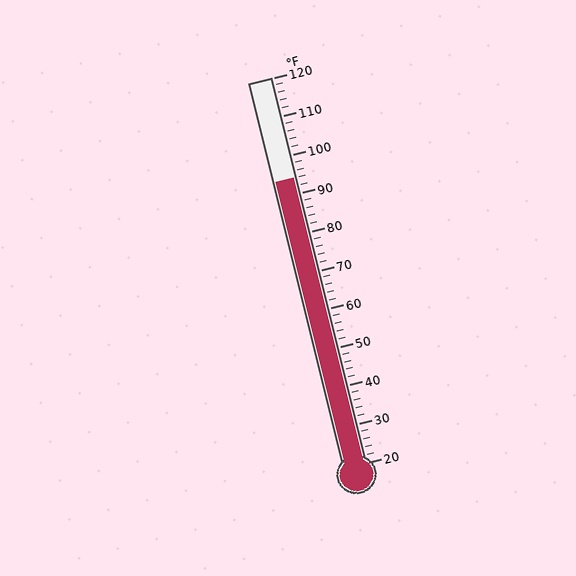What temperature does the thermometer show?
The thermometer shows approximately 94°F.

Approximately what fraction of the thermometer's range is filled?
The thermometer is filled to approximately 75% of its range.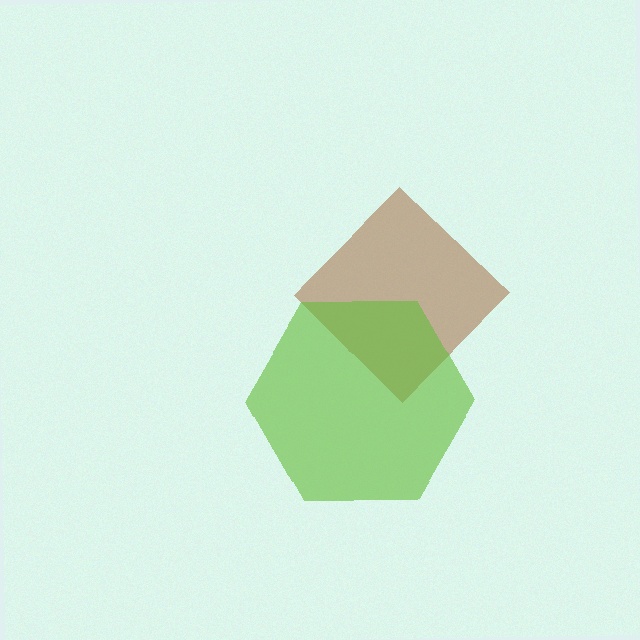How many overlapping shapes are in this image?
There are 2 overlapping shapes in the image.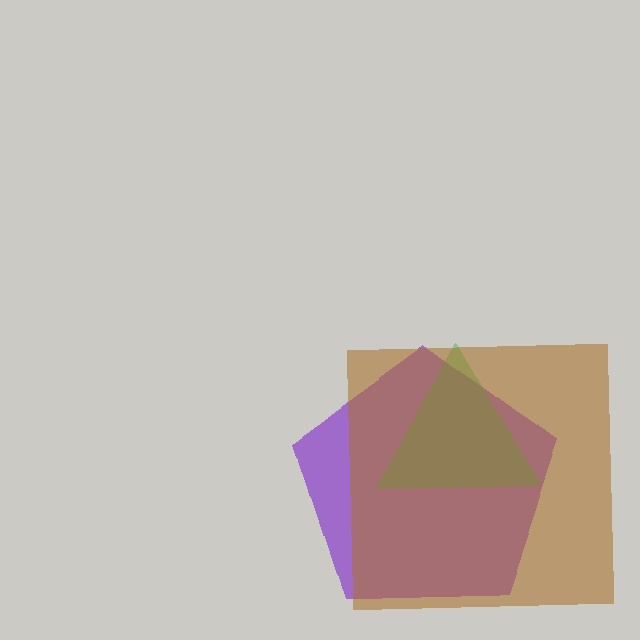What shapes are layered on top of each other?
The layered shapes are: a purple pentagon, a green triangle, a brown square.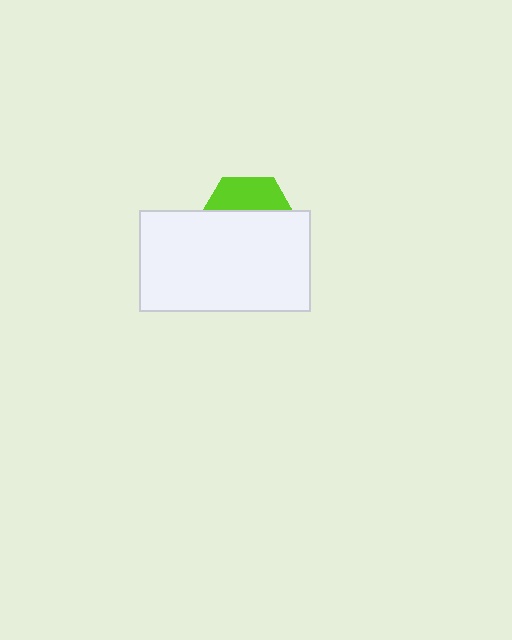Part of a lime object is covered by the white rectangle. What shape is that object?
It is a hexagon.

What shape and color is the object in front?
The object in front is a white rectangle.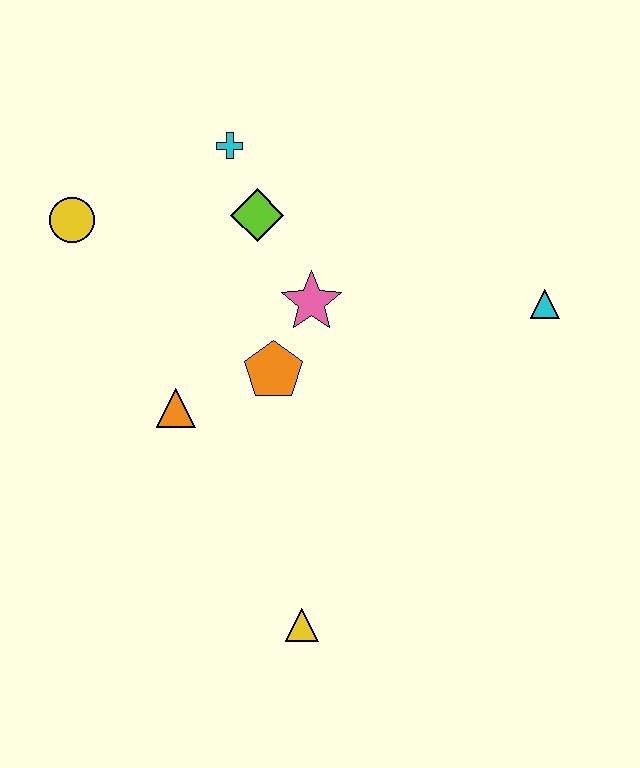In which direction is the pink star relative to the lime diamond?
The pink star is below the lime diamond.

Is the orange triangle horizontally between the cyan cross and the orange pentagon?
No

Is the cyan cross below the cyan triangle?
No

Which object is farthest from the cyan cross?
The yellow triangle is farthest from the cyan cross.